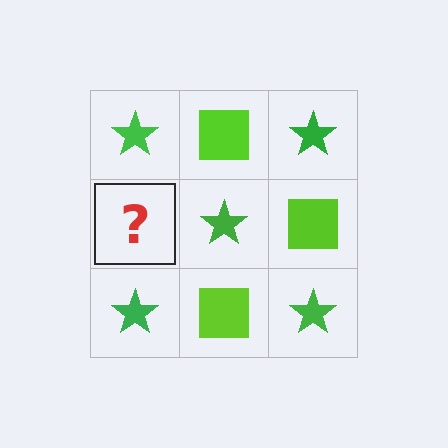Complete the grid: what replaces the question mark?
The question mark should be replaced with a lime square.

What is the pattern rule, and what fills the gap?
The rule is that it alternates green star and lime square in a checkerboard pattern. The gap should be filled with a lime square.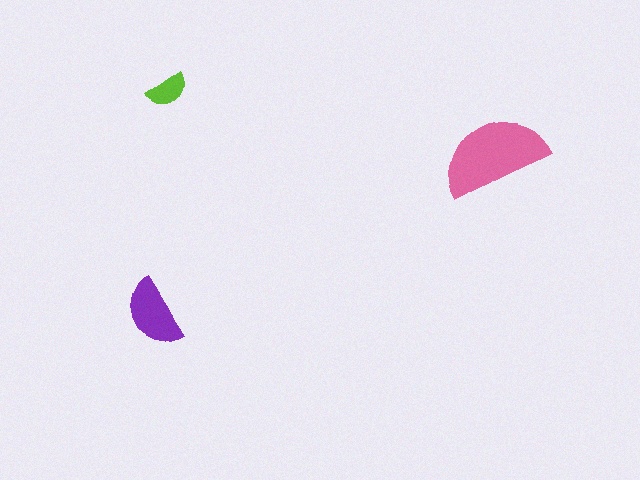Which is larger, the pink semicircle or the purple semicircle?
The pink one.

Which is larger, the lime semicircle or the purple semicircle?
The purple one.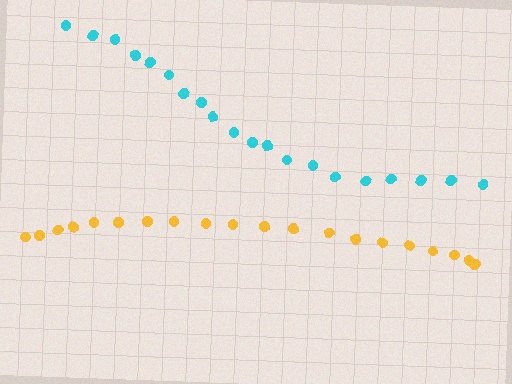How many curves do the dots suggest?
There are 2 distinct paths.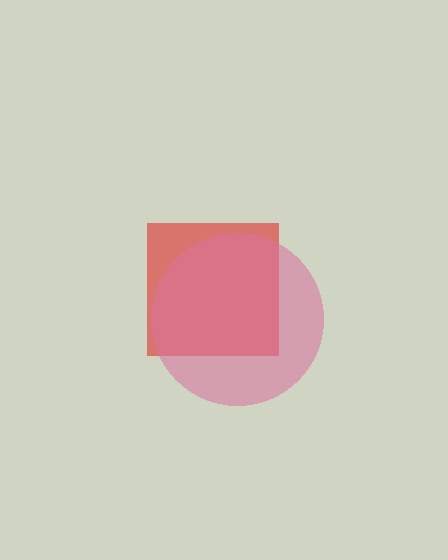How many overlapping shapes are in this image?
There are 2 overlapping shapes in the image.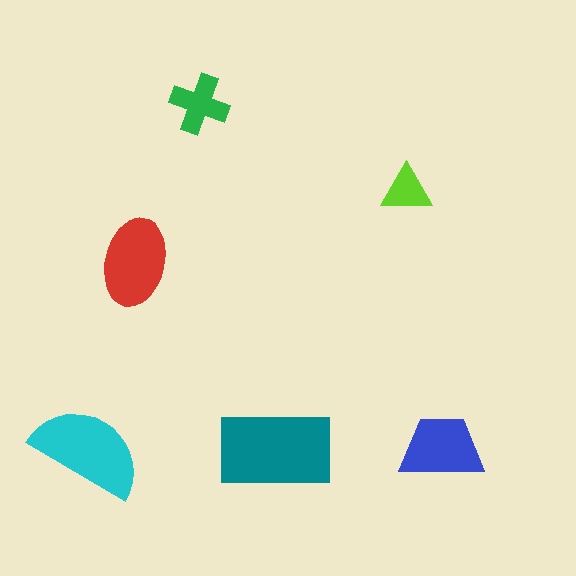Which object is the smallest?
The lime triangle.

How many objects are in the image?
There are 6 objects in the image.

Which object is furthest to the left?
The cyan semicircle is leftmost.